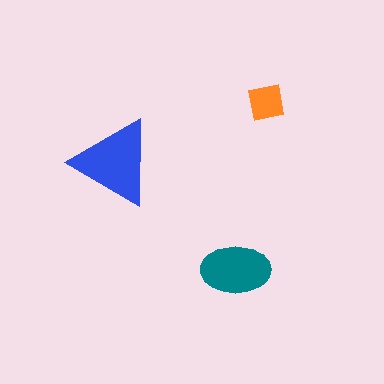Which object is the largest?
The blue triangle.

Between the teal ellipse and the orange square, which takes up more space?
The teal ellipse.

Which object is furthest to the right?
The orange square is rightmost.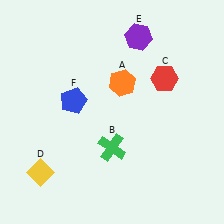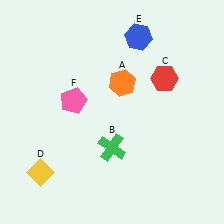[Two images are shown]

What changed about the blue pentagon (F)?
In Image 1, F is blue. In Image 2, it changed to pink.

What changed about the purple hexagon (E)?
In Image 1, E is purple. In Image 2, it changed to blue.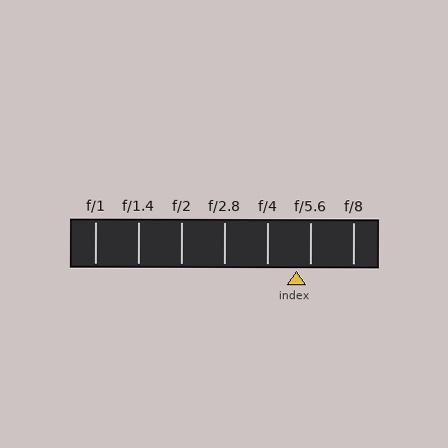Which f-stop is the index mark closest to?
The index mark is closest to f/5.6.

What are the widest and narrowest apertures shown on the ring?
The widest aperture shown is f/1 and the narrowest is f/8.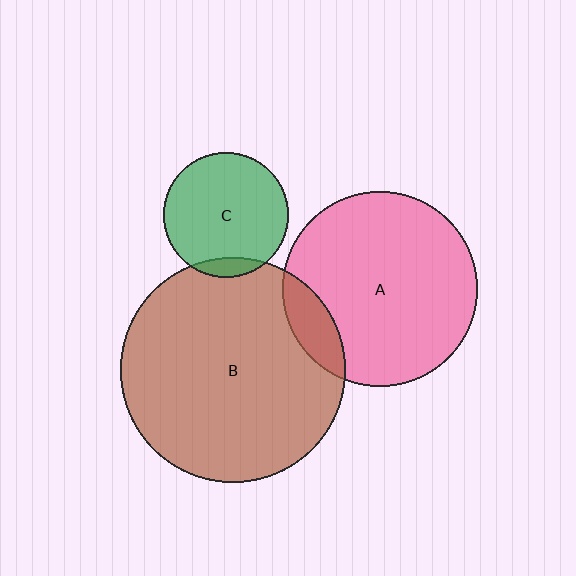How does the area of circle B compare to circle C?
Approximately 3.3 times.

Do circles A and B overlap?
Yes.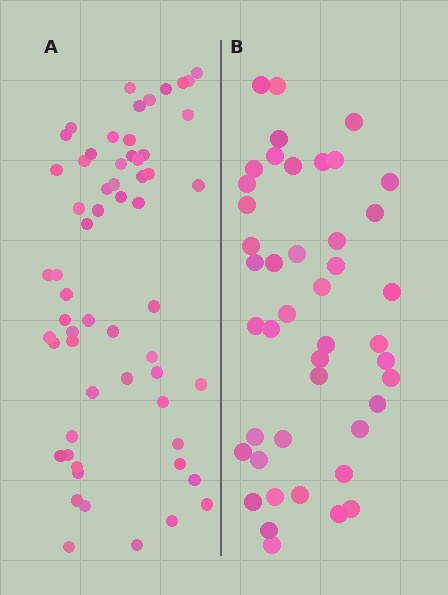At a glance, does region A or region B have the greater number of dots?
Region A (the left region) has more dots.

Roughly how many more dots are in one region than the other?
Region A has approximately 15 more dots than region B.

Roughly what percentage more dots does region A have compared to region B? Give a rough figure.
About 35% more.